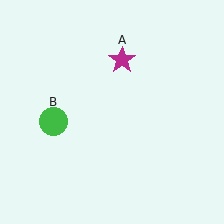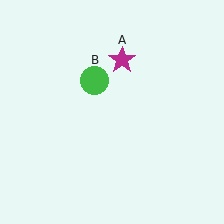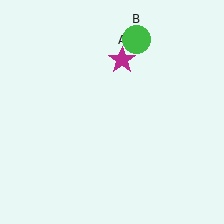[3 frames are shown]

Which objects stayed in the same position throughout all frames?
Magenta star (object A) remained stationary.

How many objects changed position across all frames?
1 object changed position: green circle (object B).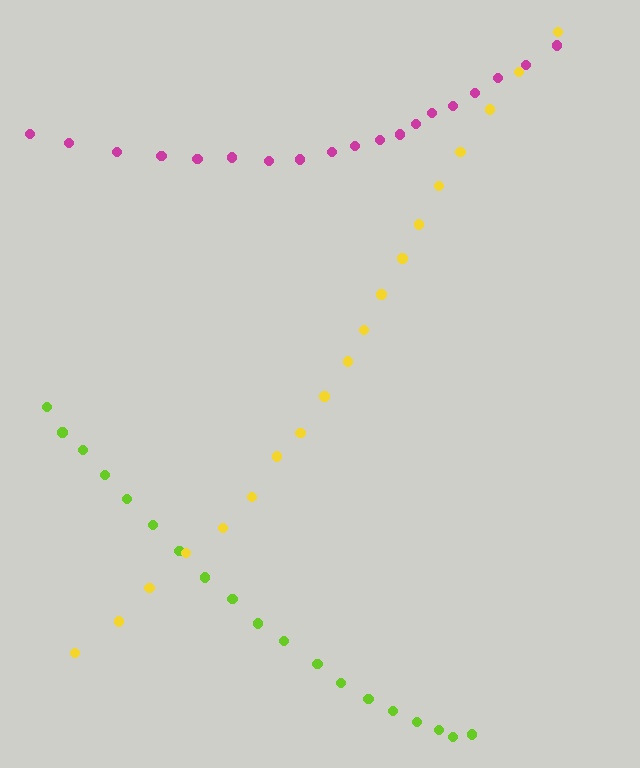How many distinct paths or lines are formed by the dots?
There are 3 distinct paths.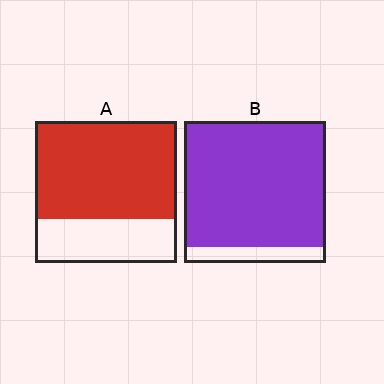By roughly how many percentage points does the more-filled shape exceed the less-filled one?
By roughly 20 percentage points (B over A).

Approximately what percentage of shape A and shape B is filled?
A is approximately 70% and B is approximately 90%.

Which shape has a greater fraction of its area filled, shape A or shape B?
Shape B.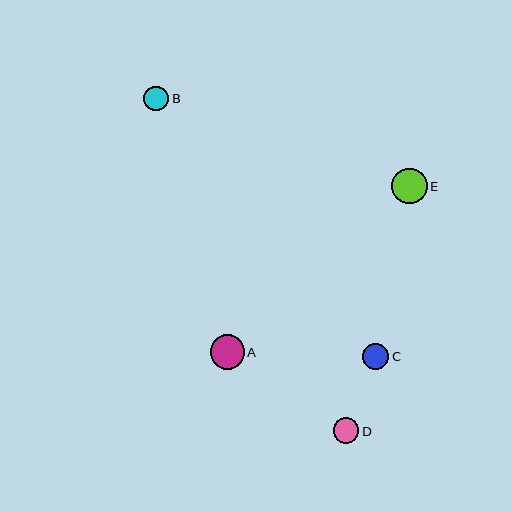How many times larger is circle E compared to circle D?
Circle E is approximately 1.4 times the size of circle D.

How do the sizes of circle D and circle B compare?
Circle D and circle B are approximately the same size.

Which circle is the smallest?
Circle B is the smallest with a size of approximately 25 pixels.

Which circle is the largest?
Circle E is the largest with a size of approximately 36 pixels.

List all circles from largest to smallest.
From largest to smallest: E, A, C, D, B.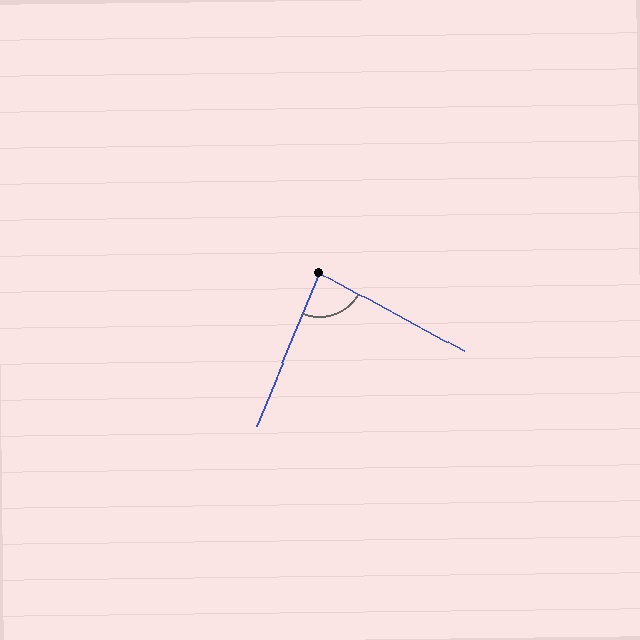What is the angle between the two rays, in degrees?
Approximately 84 degrees.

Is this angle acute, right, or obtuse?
It is acute.